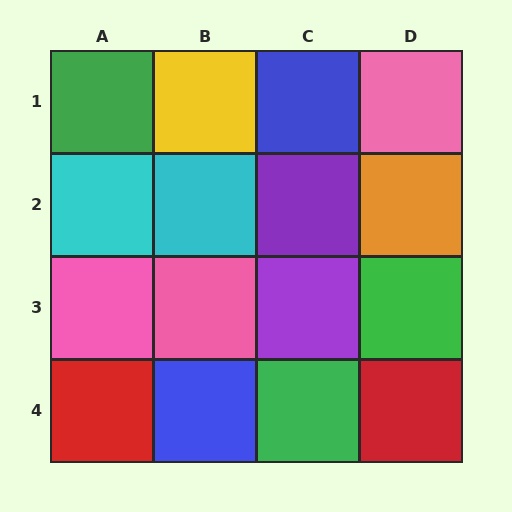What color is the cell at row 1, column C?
Blue.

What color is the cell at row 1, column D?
Pink.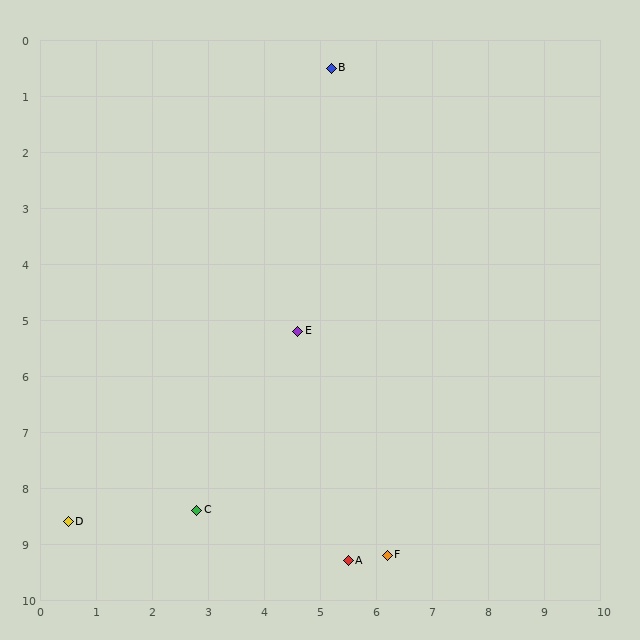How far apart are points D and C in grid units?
Points D and C are about 2.3 grid units apart.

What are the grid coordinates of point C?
Point C is at approximately (2.8, 8.4).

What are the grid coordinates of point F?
Point F is at approximately (6.2, 9.2).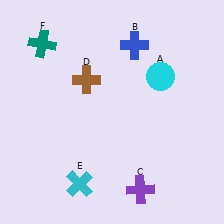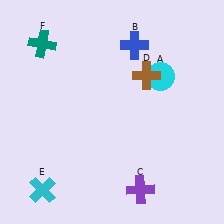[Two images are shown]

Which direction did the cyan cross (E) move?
The cyan cross (E) moved left.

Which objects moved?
The objects that moved are: the brown cross (D), the cyan cross (E).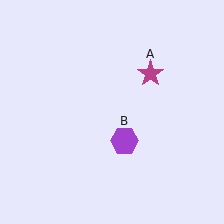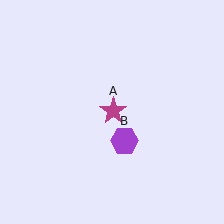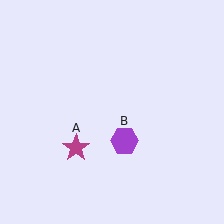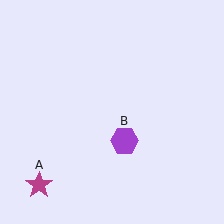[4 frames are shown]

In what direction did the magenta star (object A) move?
The magenta star (object A) moved down and to the left.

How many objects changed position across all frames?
1 object changed position: magenta star (object A).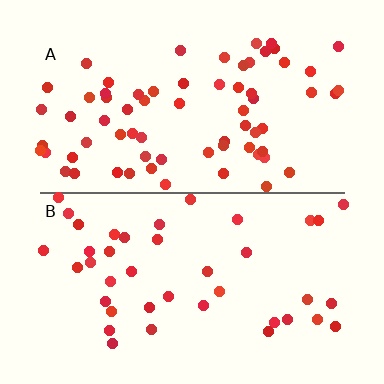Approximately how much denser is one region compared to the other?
Approximately 1.7× — region A over region B.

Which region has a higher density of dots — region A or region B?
A (the top).